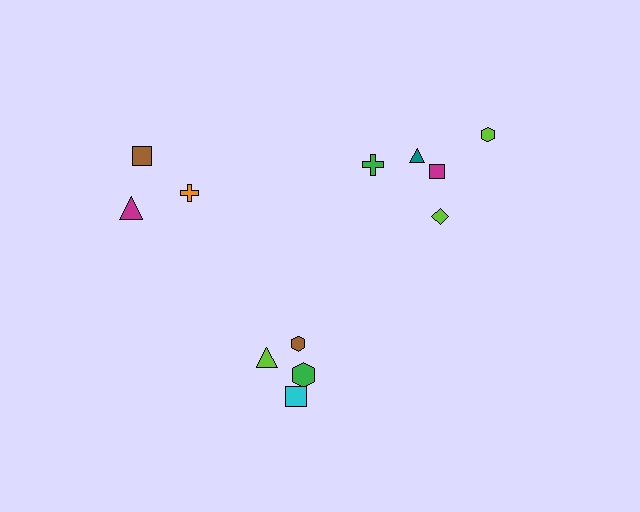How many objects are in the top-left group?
There are 3 objects.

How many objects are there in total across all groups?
There are 12 objects.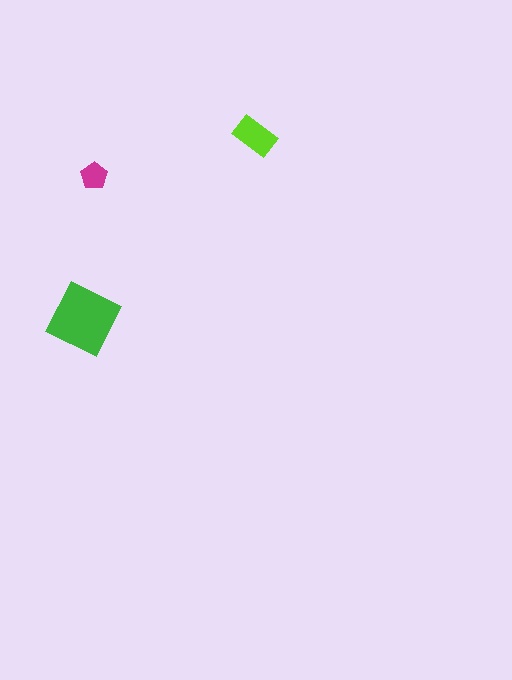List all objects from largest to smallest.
The green diamond, the lime rectangle, the magenta pentagon.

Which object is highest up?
The lime rectangle is topmost.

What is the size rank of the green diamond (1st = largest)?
1st.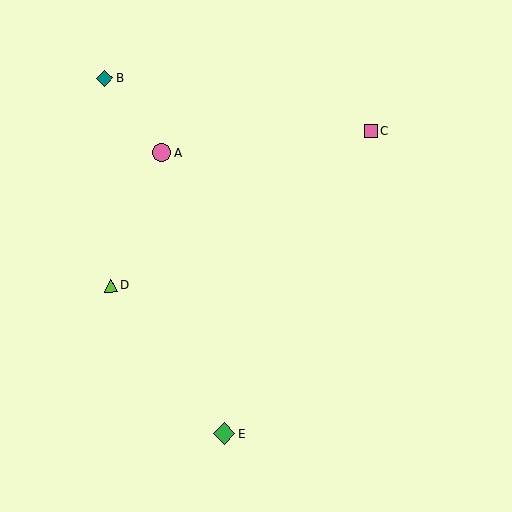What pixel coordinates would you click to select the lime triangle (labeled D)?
Click at (111, 285) to select the lime triangle D.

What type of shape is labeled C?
Shape C is a pink square.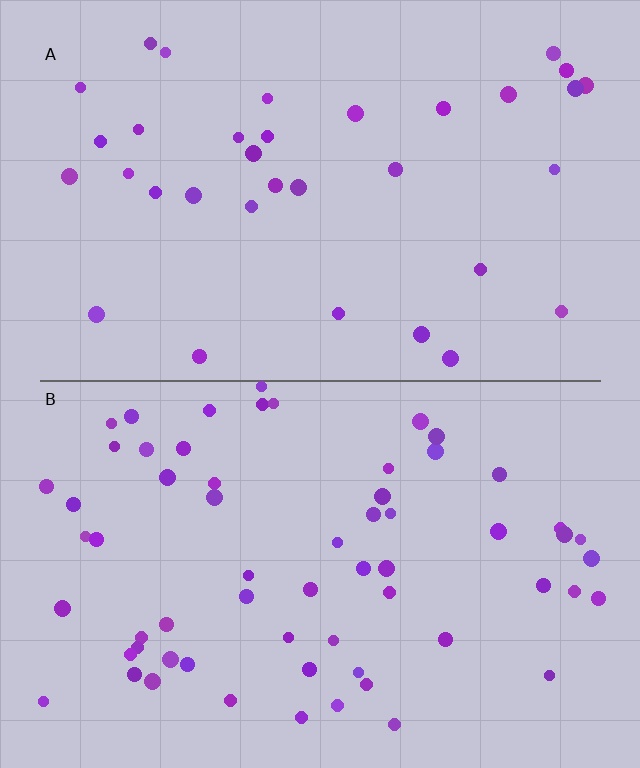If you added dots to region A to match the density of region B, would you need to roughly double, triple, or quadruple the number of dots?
Approximately double.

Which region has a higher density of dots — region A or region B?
B (the bottom).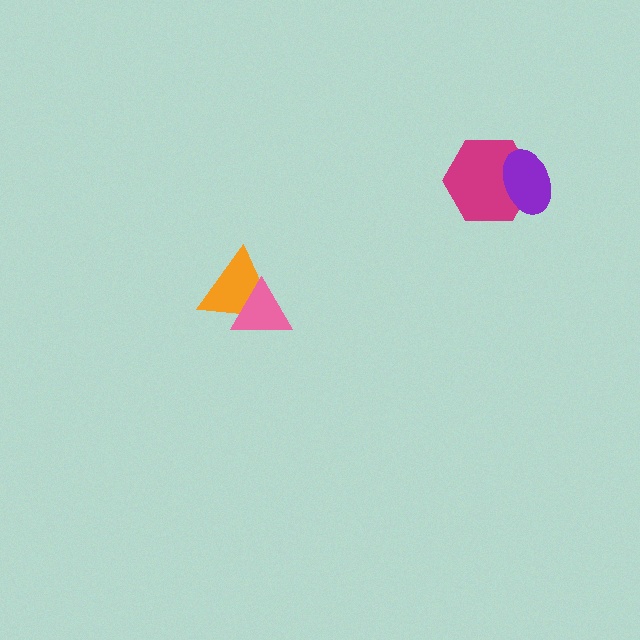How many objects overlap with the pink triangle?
1 object overlaps with the pink triangle.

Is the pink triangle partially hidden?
No, no other shape covers it.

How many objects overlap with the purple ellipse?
1 object overlaps with the purple ellipse.